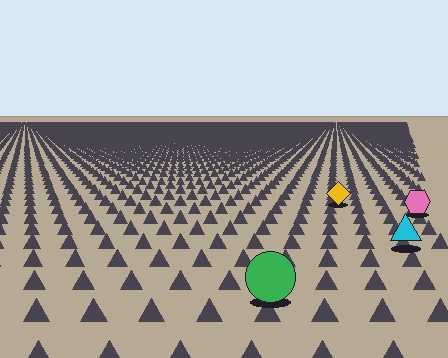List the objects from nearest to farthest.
From nearest to farthest: the green circle, the cyan triangle, the pink hexagon, the yellow diamond.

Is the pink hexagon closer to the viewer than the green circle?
No. The green circle is closer — you can tell from the texture gradient: the ground texture is coarser near it.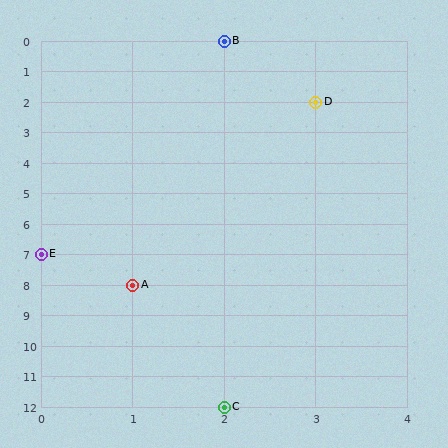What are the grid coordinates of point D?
Point D is at grid coordinates (3, 2).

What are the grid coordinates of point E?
Point E is at grid coordinates (0, 7).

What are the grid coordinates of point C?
Point C is at grid coordinates (2, 12).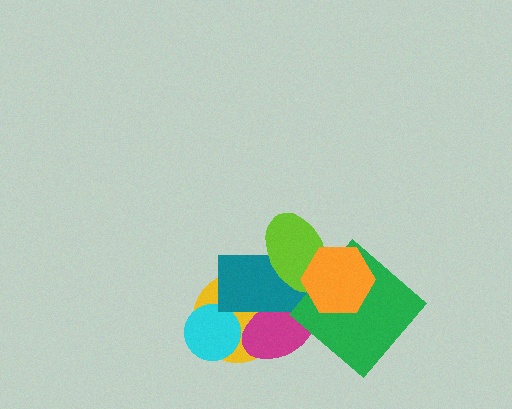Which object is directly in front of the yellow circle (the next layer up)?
The cyan circle is directly in front of the yellow circle.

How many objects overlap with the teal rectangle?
4 objects overlap with the teal rectangle.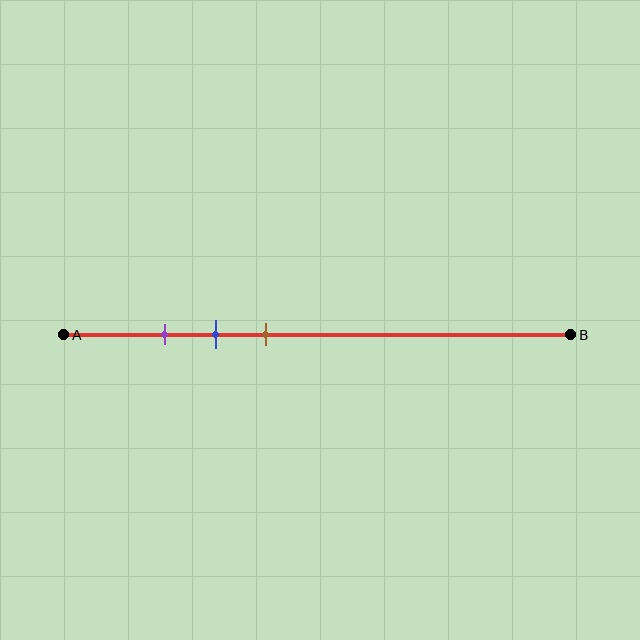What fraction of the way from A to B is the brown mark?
The brown mark is approximately 40% (0.4) of the way from A to B.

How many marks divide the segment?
There are 3 marks dividing the segment.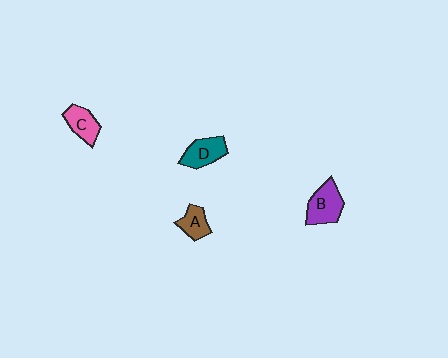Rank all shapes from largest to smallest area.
From largest to smallest: B (purple), D (teal), C (pink), A (brown).